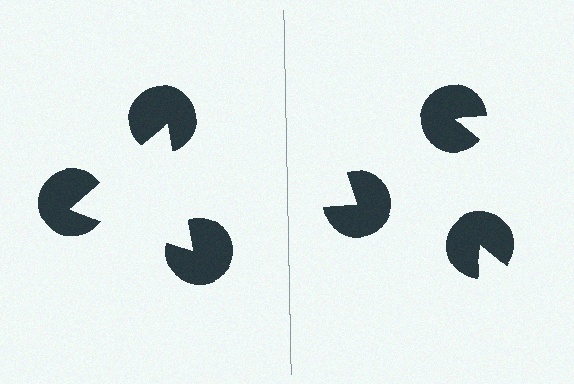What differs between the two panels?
The pac-man discs are positioned identically on both sides; only the wedge orientations differ. On the left they align to a triangle; on the right they are misaligned.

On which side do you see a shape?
An illusory triangle appears on the left side. On the right side the wedge cuts are rotated, so no coherent shape forms.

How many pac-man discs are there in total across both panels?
6 — 3 on each side.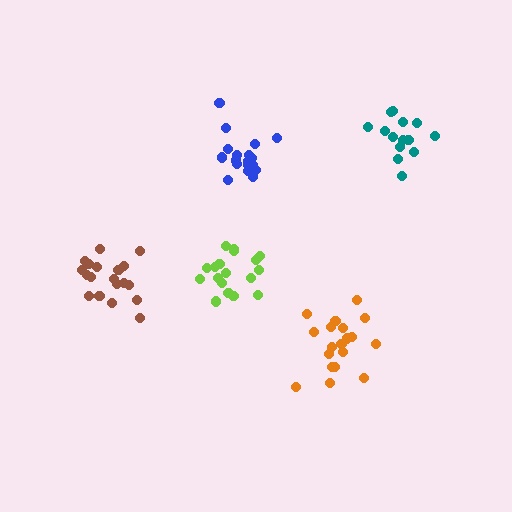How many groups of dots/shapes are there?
There are 5 groups.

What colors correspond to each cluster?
The clusters are colored: blue, orange, brown, lime, teal.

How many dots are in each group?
Group 1: 19 dots, Group 2: 19 dots, Group 3: 19 dots, Group 4: 19 dots, Group 5: 14 dots (90 total).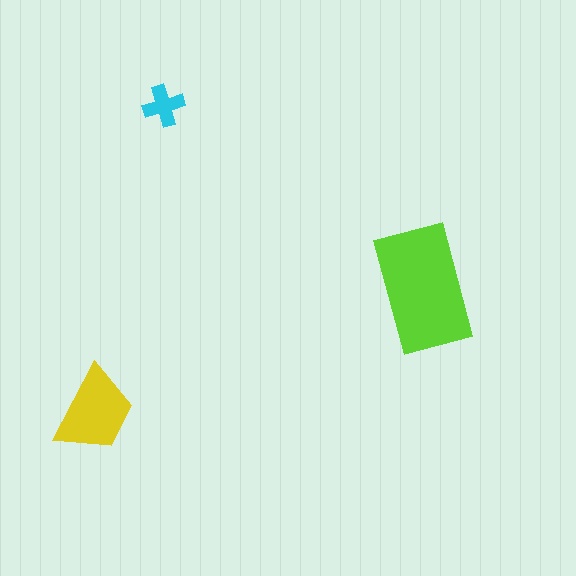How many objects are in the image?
There are 3 objects in the image.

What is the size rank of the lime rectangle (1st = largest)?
1st.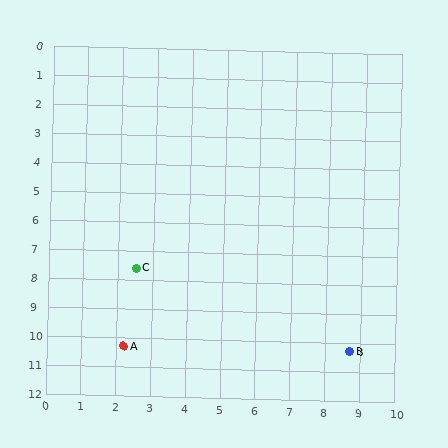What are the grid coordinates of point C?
Point C is at approximately (2.5, 7.6).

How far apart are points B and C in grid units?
Points B and C are about 6.8 grid units apart.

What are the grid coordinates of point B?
Point B is at approximately (8.7, 10.3).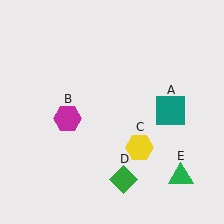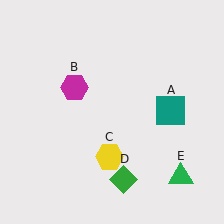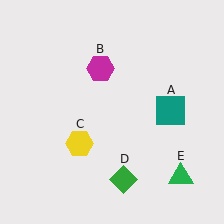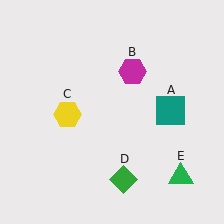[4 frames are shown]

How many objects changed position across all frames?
2 objects changed position: magenta hexagon (object B), yellow hexagon (object C).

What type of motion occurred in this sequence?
The magenta hexagon (object B), yellow hexagon (object C) rotated clockwise around the center of the scene.